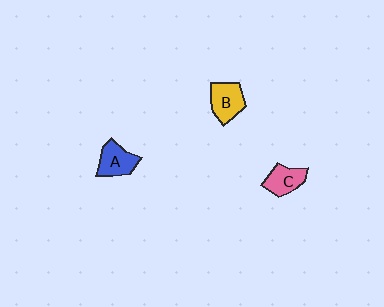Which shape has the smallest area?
Shape C (pink).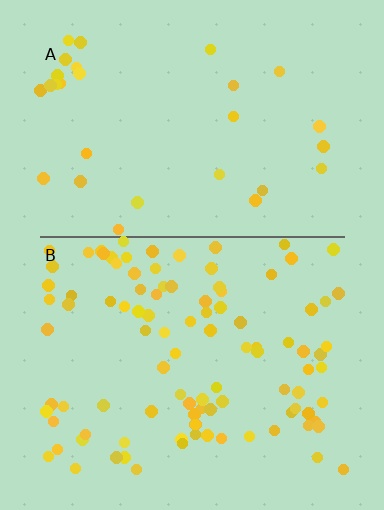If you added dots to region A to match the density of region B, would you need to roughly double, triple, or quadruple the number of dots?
Approximately triple.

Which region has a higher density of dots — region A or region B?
B (the bottom).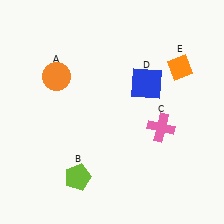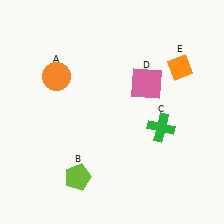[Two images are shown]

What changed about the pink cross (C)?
In Image 1, C is pink. In Image 2, it changed to green.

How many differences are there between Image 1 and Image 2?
There are 2 differences between the two images.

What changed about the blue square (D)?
In Image 1, D is blue. In Image 2, it changed to pink.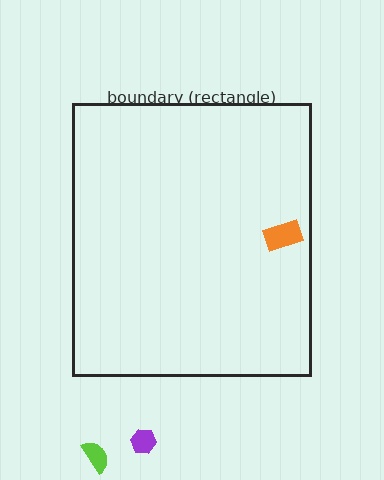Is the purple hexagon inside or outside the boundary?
Outside.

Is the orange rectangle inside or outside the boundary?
Inside.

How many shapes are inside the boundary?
1 inside, 2 outside.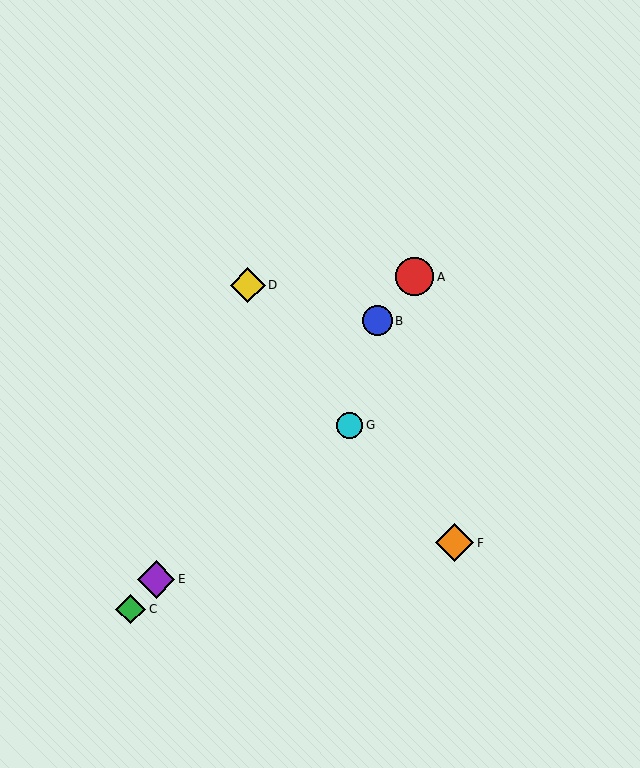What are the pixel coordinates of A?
Object A is at (415, 277).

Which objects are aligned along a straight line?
Objects A, B, C, E are aligned along a straight line.